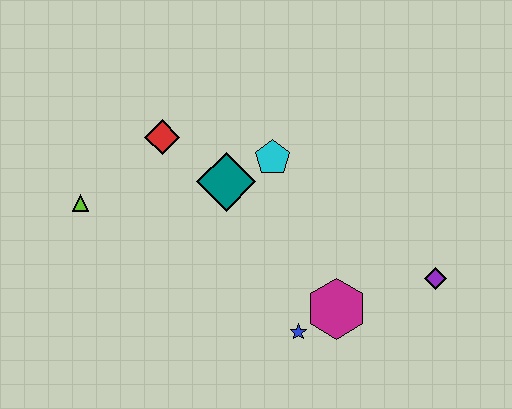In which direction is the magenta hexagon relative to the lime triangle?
The magenta hexagon is to the right of the lime triangle.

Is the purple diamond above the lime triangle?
No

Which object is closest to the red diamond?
The teal diamond is closest to the red diamond.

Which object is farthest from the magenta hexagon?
The lime triangle is farthest from the magenta hexagon.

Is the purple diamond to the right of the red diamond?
Yes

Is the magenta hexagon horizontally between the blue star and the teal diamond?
No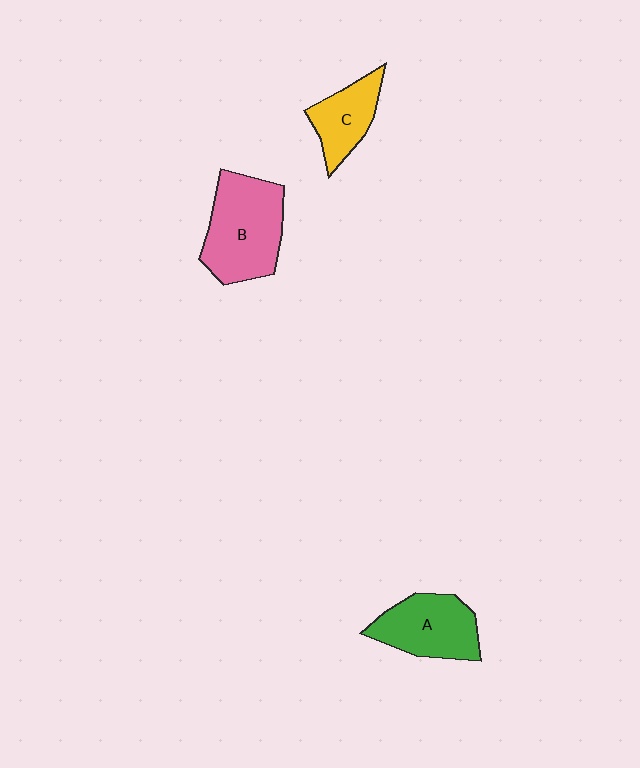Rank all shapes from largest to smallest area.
From largest to smallest: B (pink), A (green), C (yellow).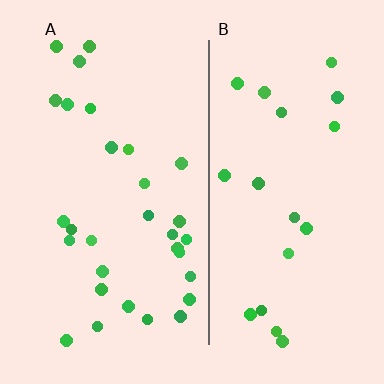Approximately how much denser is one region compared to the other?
Approximately 1.5× — region A over region B.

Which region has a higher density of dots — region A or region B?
A (the left).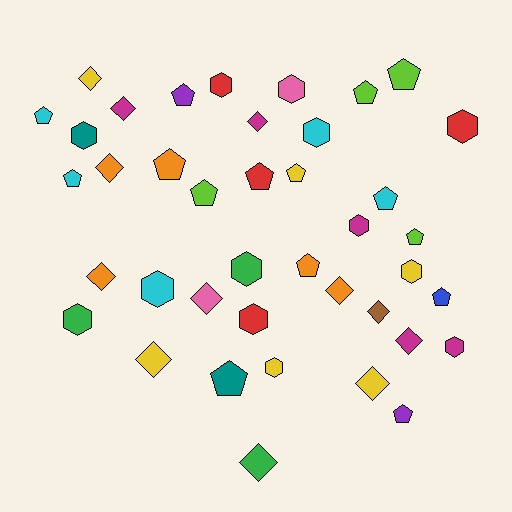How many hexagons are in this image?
There are 13 hexagons.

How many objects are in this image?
There are 40 objects.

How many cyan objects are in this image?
There are 5 cyan objects.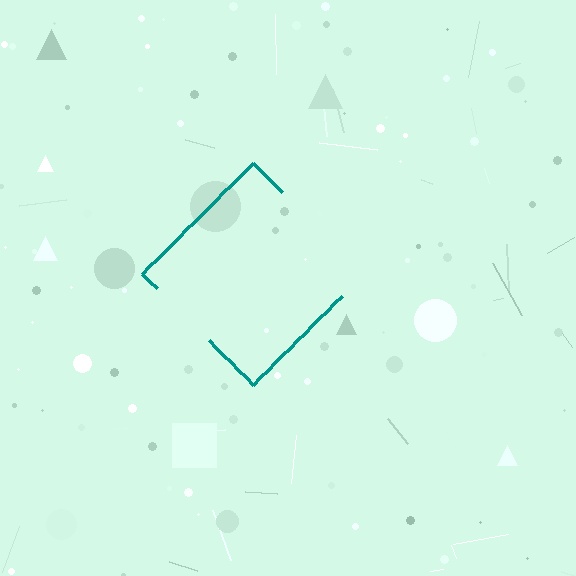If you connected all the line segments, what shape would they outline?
They would outline a diamond.